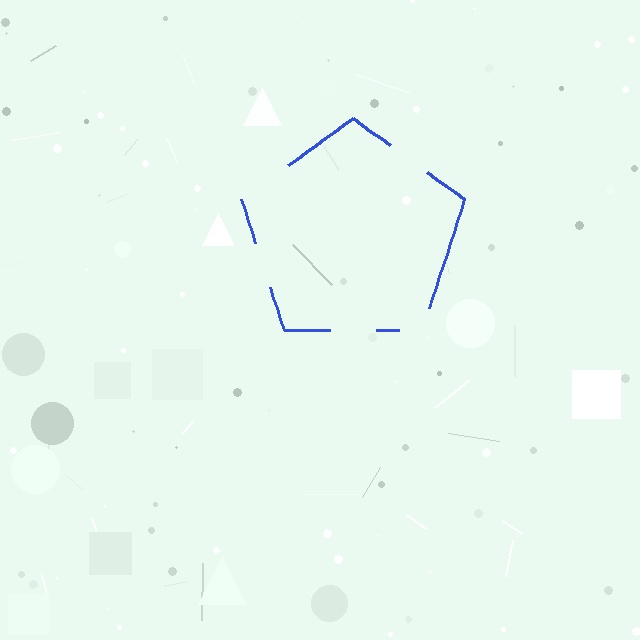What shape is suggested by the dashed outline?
The dashed outline suggests a pentagon.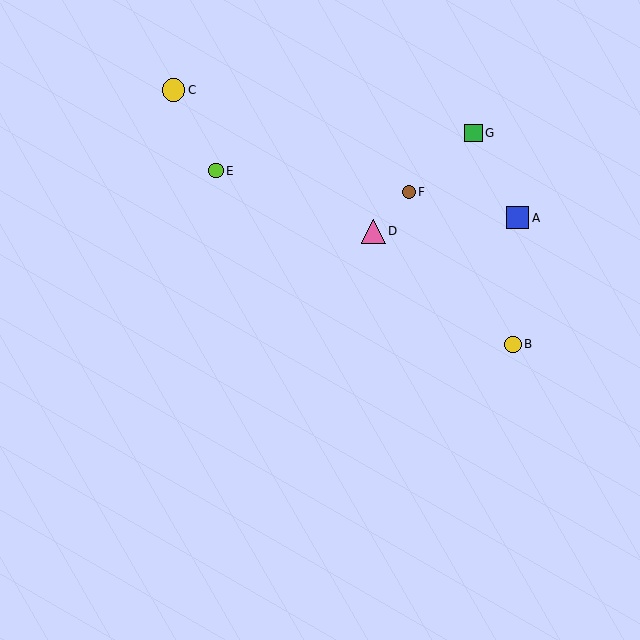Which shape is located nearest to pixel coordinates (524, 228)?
The blue square (labeled A) at (517, 218) is nearest to that location.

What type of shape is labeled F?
Shape F is a brown circle.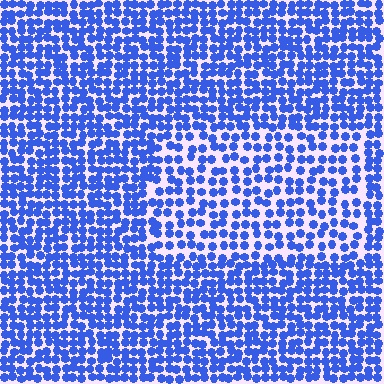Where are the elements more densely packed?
The elements are more densely packed outside the rectangle boundary.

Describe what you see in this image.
The image contains small blue elements arranged at two different densities. A rectangle-shaped region is visible where the elements are less densely packed than the surrounding area.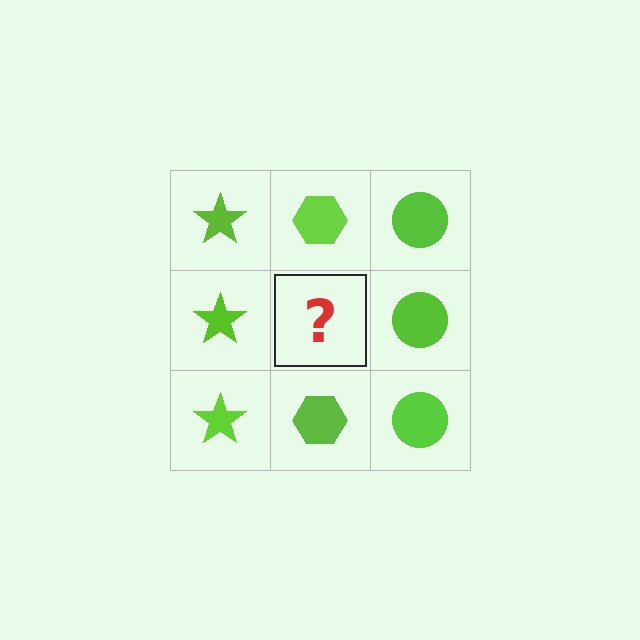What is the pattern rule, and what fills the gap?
The rule is that each column has a consistent shape. The gap should be filled with a lime hexagon.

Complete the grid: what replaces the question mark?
The question mark should be replaced with a lime hexagon.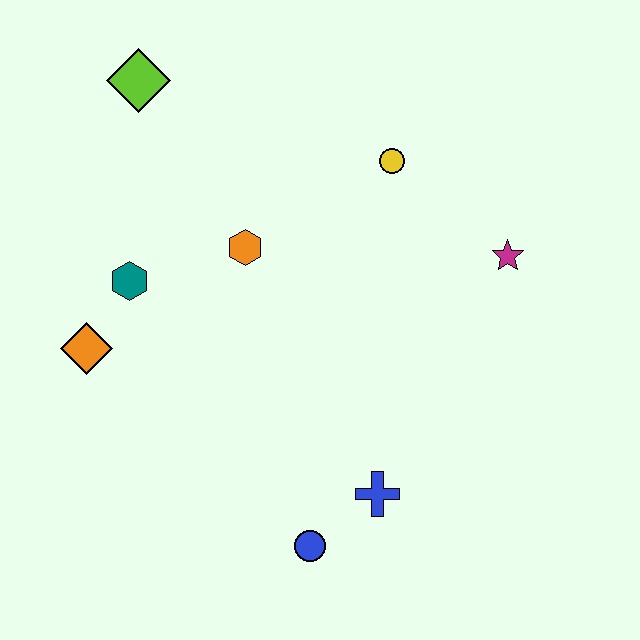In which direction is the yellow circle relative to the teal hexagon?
The yellow circle is to the right of the teal hexagon.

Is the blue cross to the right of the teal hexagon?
Yes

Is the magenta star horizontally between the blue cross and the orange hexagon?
No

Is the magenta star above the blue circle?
Yes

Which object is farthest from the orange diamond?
The magenta star is farthest from the orange diamond.